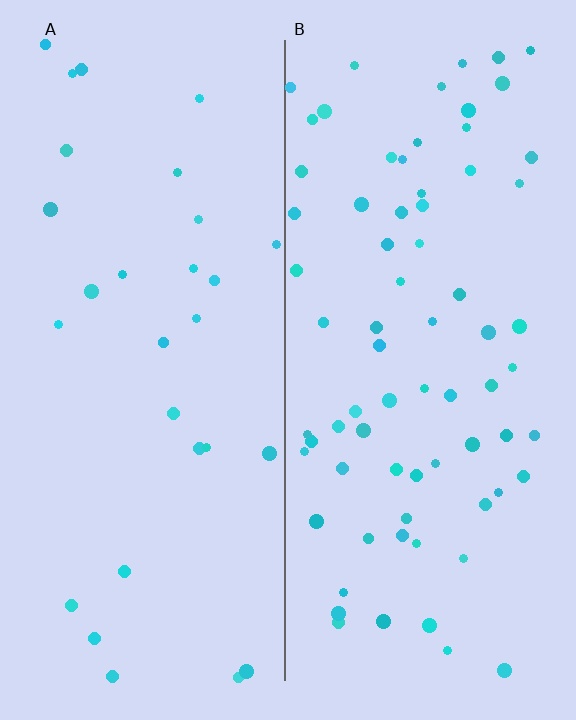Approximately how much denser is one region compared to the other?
Approximately 2.5× — region B over region A.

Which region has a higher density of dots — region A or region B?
B (the right).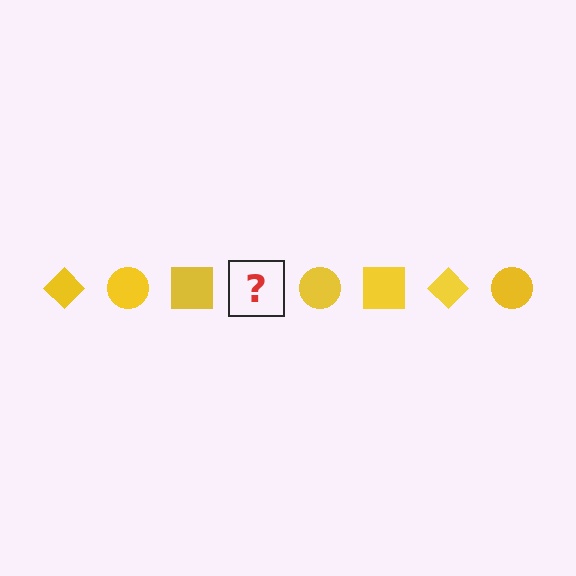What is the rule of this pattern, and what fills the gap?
The rule is that the pattern cycles through diamond, circle, square shapes in yellow. The gap should be filled with a yellow diamond.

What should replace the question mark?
The question mark should be replaced with a yellow diamond.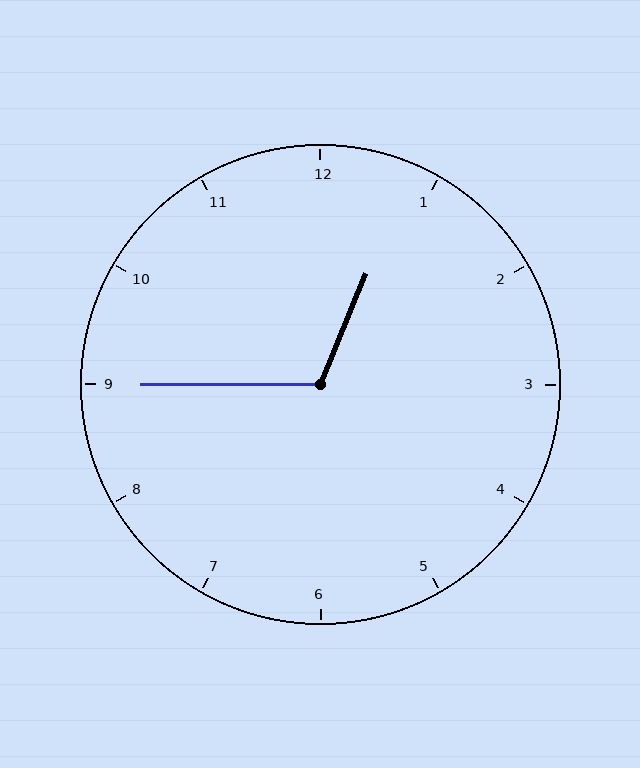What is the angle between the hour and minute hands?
Approximately 112 degrees.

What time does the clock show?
12:45.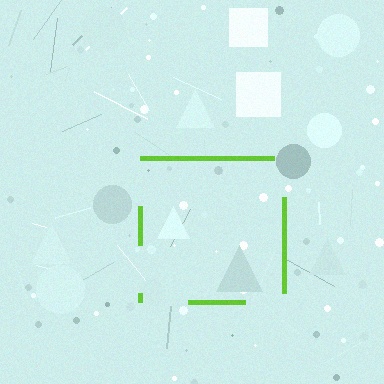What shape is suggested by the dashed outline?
The dashed outline suggests a square.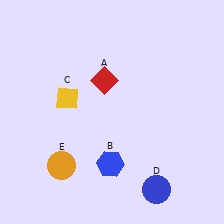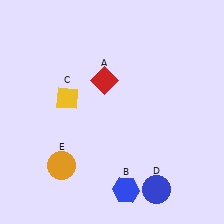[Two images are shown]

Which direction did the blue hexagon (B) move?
The blue hexagon (B) moved down.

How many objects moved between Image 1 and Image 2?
1 object moved between the two images.